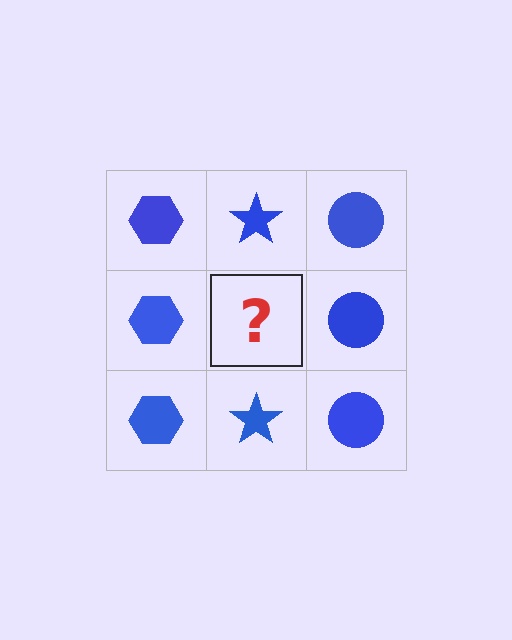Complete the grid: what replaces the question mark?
The question mark should be replaced with a blue star.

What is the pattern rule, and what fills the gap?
The rule is that each column has a consistent shape. The gap should be filled with a blue star.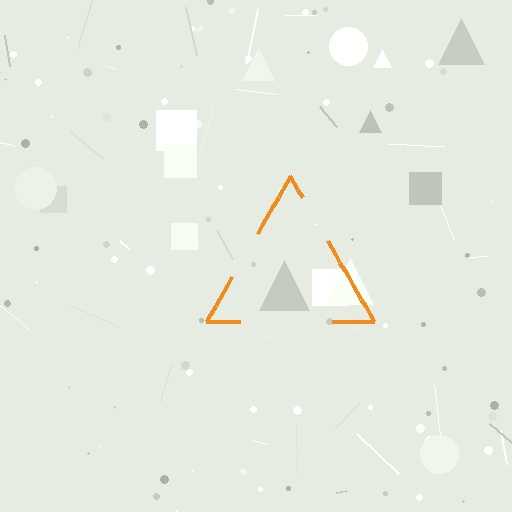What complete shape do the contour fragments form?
The contour fragments form a triangle.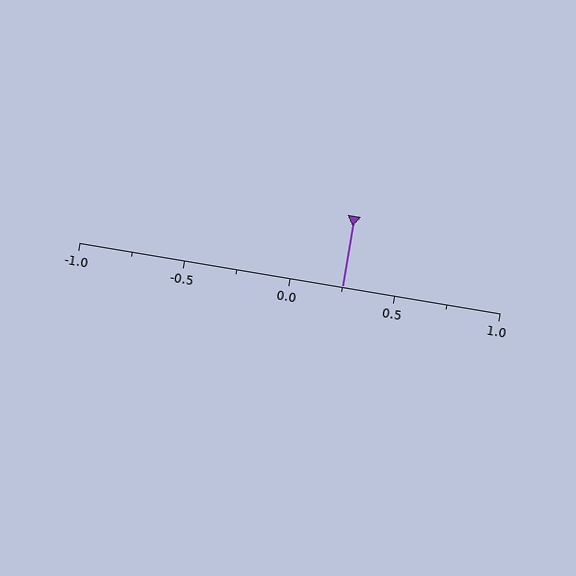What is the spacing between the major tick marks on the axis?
The major ticks are spaced 0.5 apart.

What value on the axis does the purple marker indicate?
The marker indicates approximately 0.25.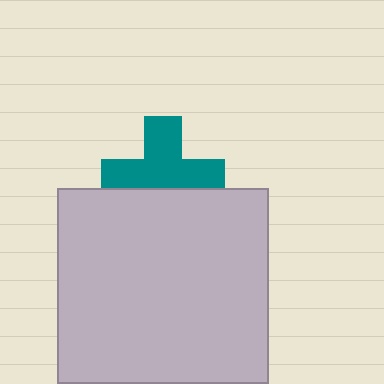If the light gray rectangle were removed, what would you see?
You would see the complete teal cross.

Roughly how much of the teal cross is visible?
Most of it is visible (roughly 66%).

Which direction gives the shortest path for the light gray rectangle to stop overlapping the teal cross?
Moving down gives the shortest separation.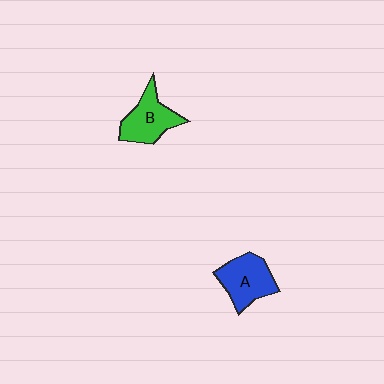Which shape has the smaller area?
Shape B (green).